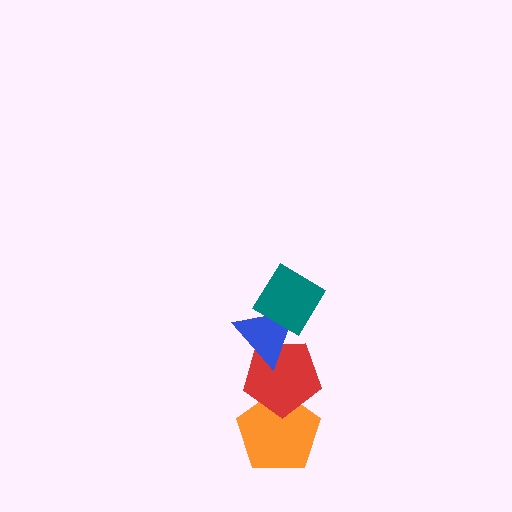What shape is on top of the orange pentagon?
The red pentagon is on top of the orange pentagon.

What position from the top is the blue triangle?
The blue triangle is 2nd from the top.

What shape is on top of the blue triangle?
The teal diamond is on top of the blue triangle.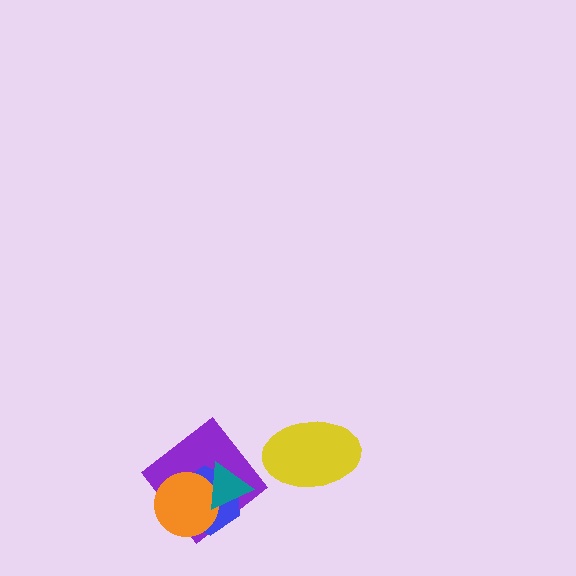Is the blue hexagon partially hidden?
Yes, it is partially covered by another shape.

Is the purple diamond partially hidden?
Yes, it is partially covered by another shape.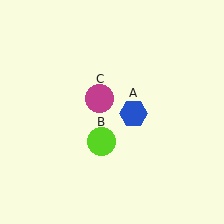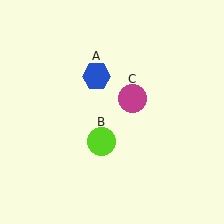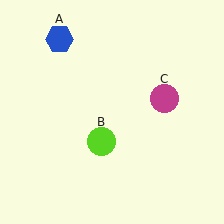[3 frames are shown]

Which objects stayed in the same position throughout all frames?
Lime circle (object B) remained stationary.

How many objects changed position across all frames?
2 objects changed position: blue hexagon (object A), magenta circle (object C).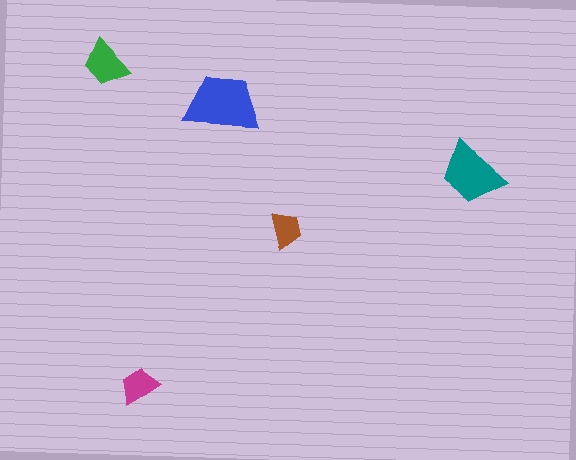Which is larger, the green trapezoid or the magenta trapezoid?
The green one.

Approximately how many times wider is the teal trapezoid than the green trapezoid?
About 1.5 times wider.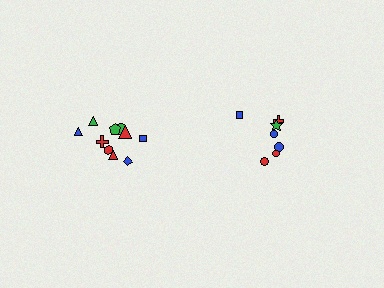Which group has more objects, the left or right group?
The left group.